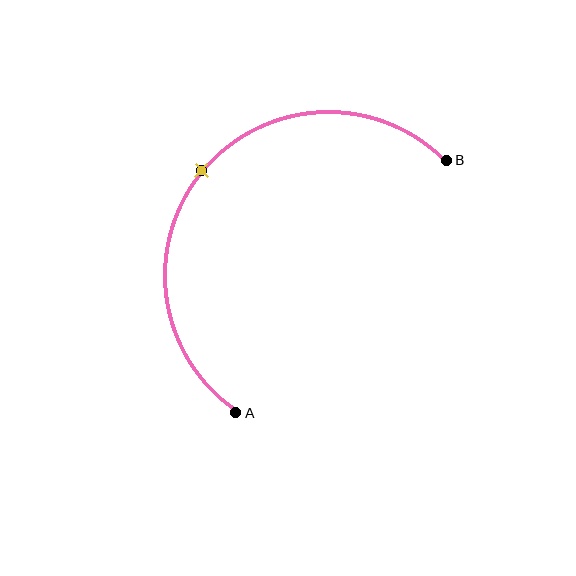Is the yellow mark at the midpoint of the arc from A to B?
Yes. The yellow mark lies on the arc at equal arc-length from both A and B — it is the arc midpoint.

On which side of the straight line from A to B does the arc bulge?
The arc bulges above and to the left of the straight line connecting A and B.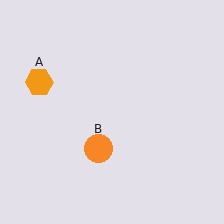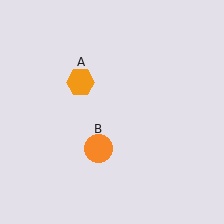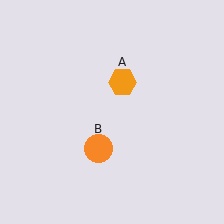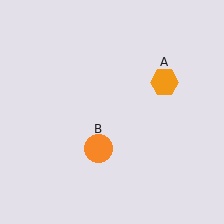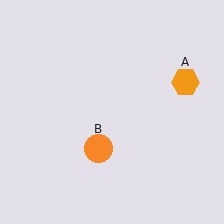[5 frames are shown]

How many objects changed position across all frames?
1 object changed position: orange hexagon (object A).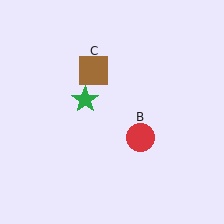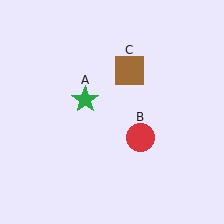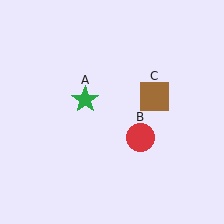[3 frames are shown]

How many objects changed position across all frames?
1 object changed position: brown square (object C).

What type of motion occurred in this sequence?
The brown square (object C) rotated clockwise around the center of the scene.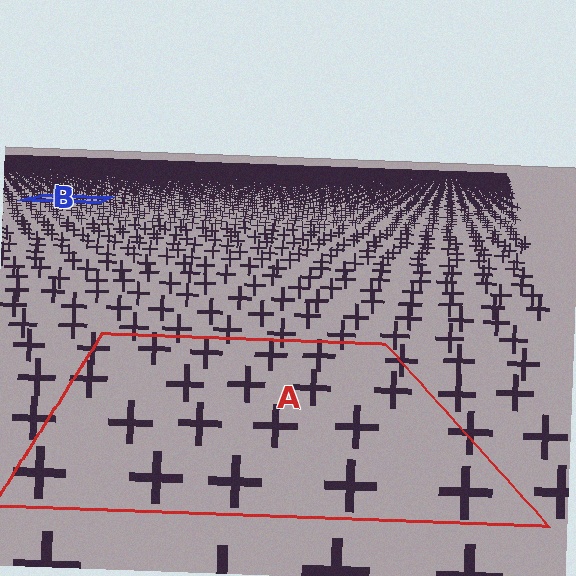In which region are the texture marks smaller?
The texture marks are smaller in region B, because it is farther away.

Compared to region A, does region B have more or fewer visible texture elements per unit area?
Region B has more texture elements per unit area — they are packed more densely because it is farther away.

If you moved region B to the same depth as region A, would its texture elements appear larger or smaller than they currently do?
They would appear larger. At a closer depth, the same texture elements are projected at a bigger on-screen size.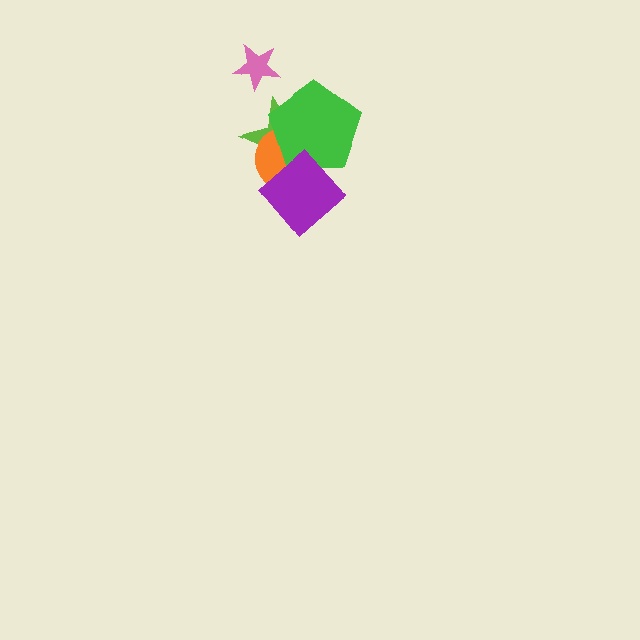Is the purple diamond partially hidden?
No, no other shape covers it.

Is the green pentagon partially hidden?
Yes, it is partially covered by another shape.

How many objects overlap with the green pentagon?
3 objects overlap with the green pentagon.